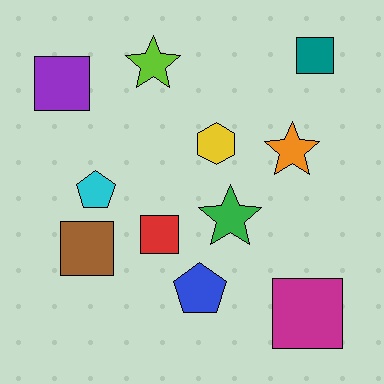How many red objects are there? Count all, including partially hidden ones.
There is 1 red object.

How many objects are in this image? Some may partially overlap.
There are 11 objects.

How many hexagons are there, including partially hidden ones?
There is 1 hexagon.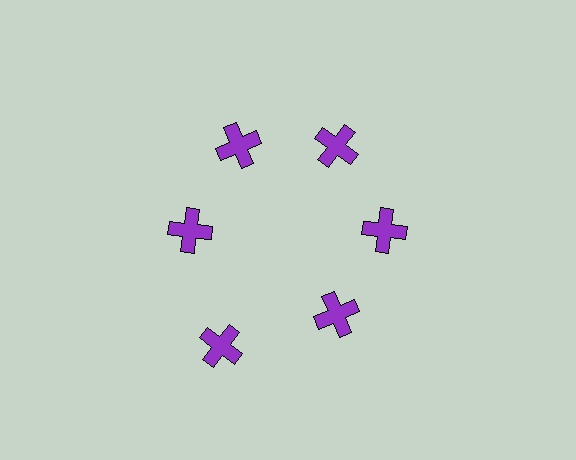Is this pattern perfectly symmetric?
No. The 6 purple crosses are arranged in a ring, but one element near the 7 o'clock position is pushed outward from the center, breaking the 6-fold rotational symmetry.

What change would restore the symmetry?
The symmetry would be restored by moving it inward, back onto the ring so that all 6 crosses sit at equal angles and equal distance from the center.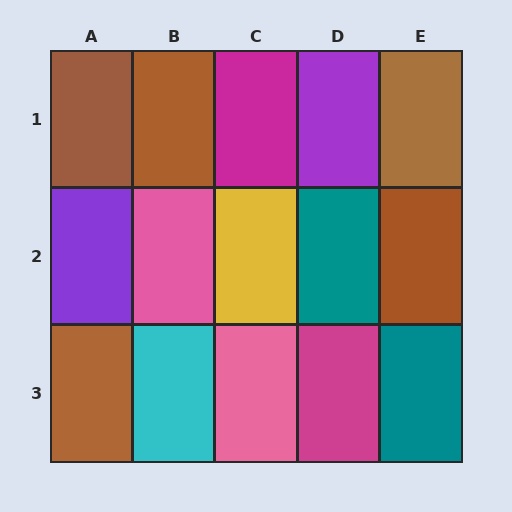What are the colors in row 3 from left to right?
Brown, cyan, pink, magenta, teal.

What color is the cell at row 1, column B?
Brown.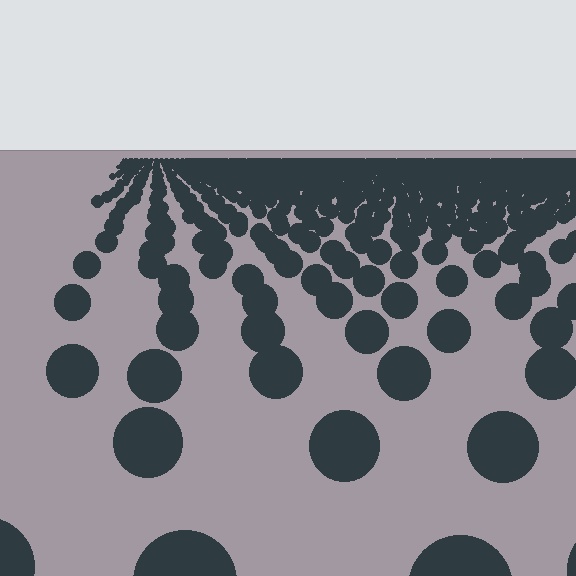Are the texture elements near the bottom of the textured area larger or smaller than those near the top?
Larger. Near the bottom, elements are closer to the viewer and appear at a bigger on-screen size.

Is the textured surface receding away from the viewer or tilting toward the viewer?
The surface is receding away from the viewer. Texture elements get smaller and denser toward the top.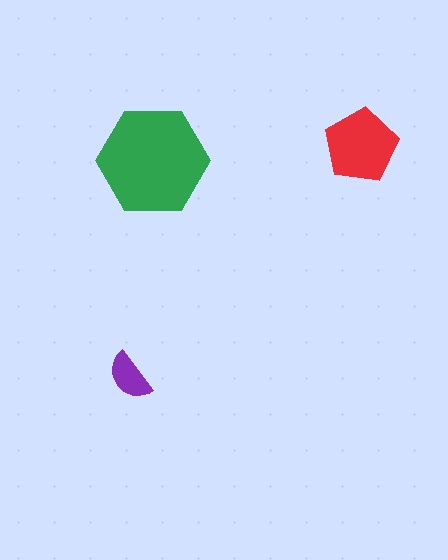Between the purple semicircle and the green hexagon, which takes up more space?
The green hexagon.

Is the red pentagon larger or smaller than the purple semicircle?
Larger.